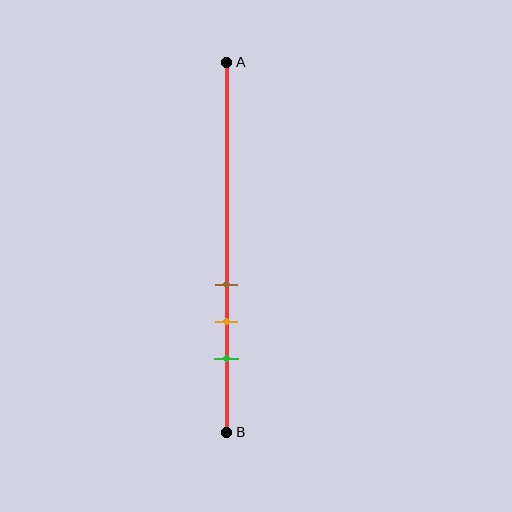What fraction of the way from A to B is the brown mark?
The brown mark is approximately 60% (0.6) of the way from A to B.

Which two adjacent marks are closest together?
The brown and orange marks are the closest adjacent pair.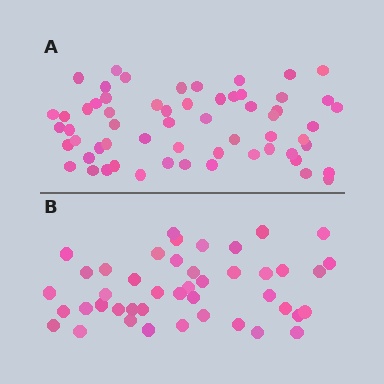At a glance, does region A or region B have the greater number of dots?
Region A (the top region) has more dots.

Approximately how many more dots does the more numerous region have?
Region A has approximately 15 more dots than region B.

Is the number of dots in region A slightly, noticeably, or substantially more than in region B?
Region A has noticeably more, but not dramatically so. The ratio is roughly 1.4 to 1.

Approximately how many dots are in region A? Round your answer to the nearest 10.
About 60 dots.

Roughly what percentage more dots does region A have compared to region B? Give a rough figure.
About 35% more.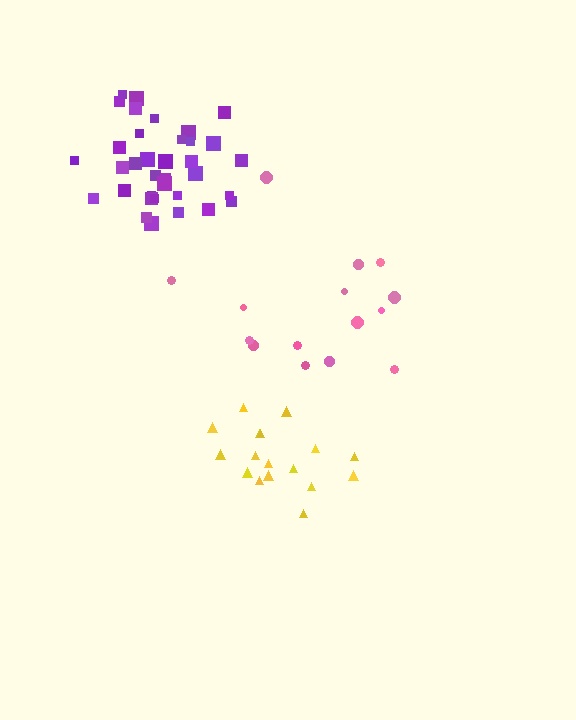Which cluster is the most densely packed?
Purple.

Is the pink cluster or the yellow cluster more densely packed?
Yellow.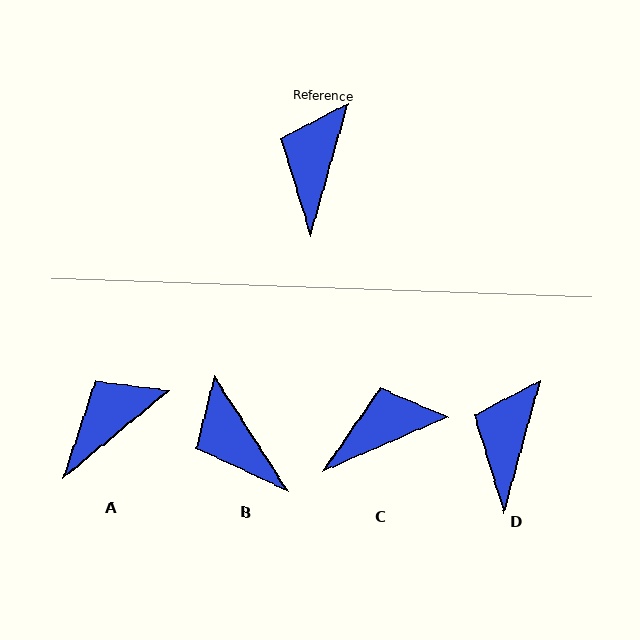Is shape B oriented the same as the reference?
No, it is off by about 48 degrees.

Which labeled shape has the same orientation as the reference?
D.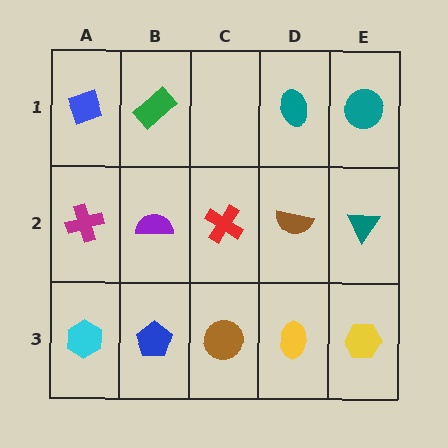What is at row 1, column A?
A blue diamond.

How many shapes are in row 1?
4 shapes.